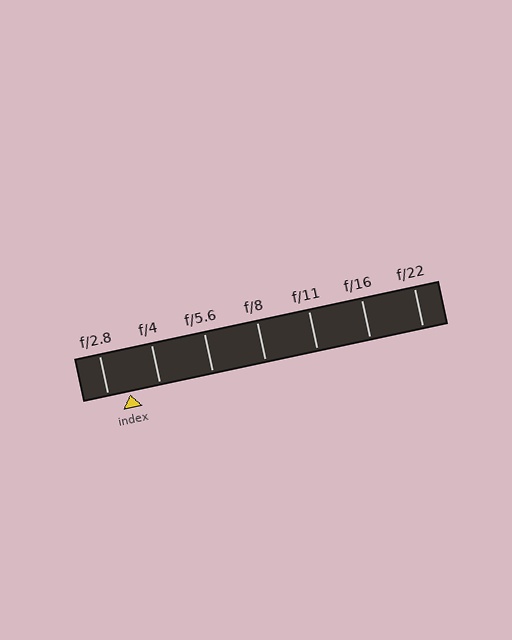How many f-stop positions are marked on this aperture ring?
There are 7 f-stop positions marked.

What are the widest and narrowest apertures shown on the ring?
The widest aperture shown is f/2.8 and the narrowest is f/22.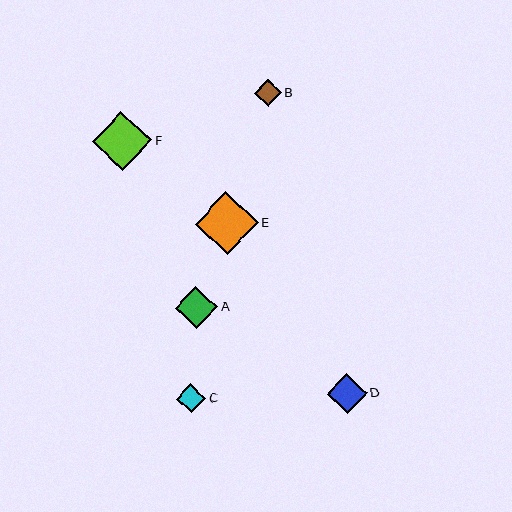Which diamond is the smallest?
Diamond B is the smallest with a size of approximately 26 pixels.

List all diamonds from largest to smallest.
From largest to smallest: E, F, A, D, C, B.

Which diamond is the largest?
Diamond E is the largest with a size of approximately 63 pixels.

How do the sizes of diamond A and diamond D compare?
Diamond A and diamond D are approximately the same size.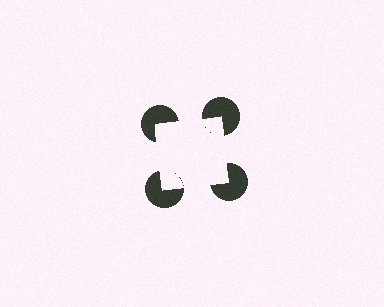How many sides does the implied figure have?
4 sides.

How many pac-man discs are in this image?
There are 4 — one at each vertex of the illusory square.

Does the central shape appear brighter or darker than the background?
It typically appears slightly brighter than the background, even though no actual brightness change is drawn.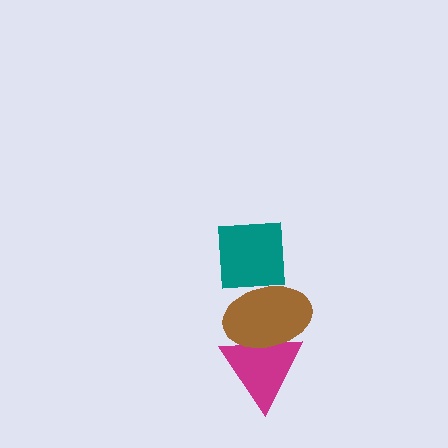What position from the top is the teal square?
The teal square is 1st from the top.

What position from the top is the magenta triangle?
The magenta triangle is 3rd from the top.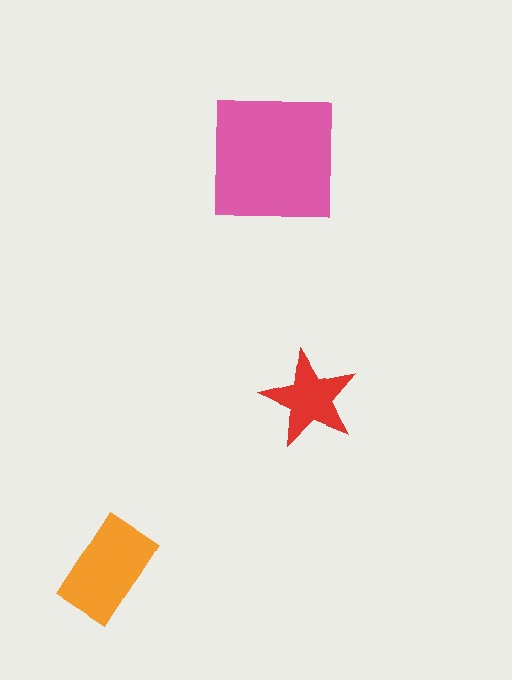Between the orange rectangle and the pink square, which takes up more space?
The pink square.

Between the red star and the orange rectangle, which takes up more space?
The orange rectangle.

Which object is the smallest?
The red star.